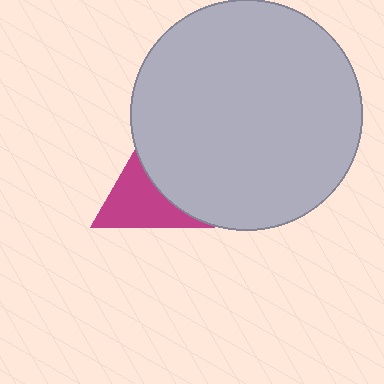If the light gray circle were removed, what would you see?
You would see the complete magenta triangle.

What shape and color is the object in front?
The object in front is a light gray circle.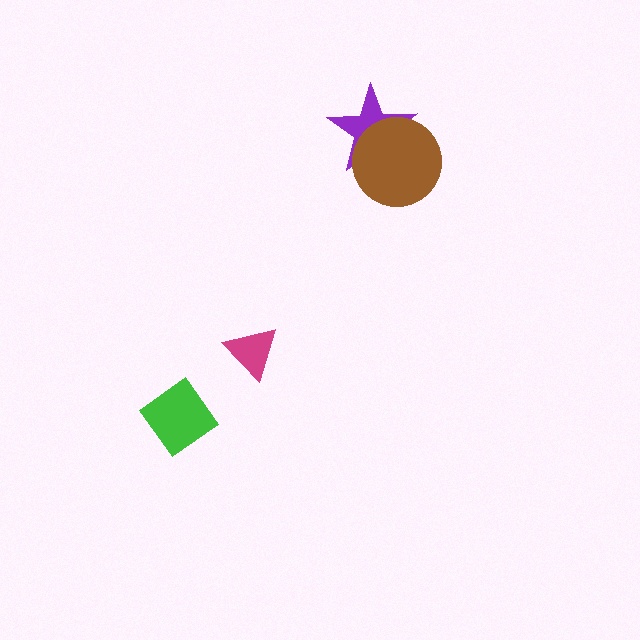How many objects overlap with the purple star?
1 object overlaps with the purple star.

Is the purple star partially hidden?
Yes, it is partially covered by another shape.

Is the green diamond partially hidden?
No, no other shape covers it.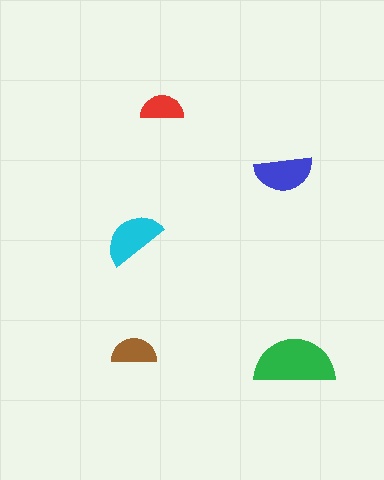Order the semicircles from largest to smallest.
the green one, the cyan one, the blue one, the brown one, the red one.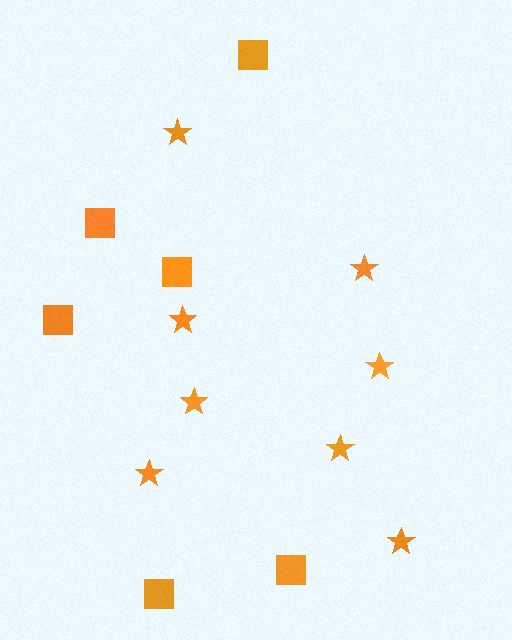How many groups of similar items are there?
There are 2 groups: one group of squares (6) and one group of stars (8).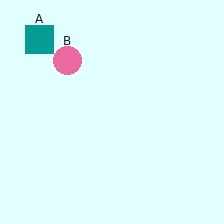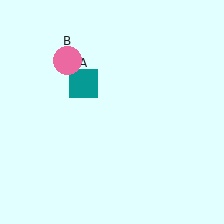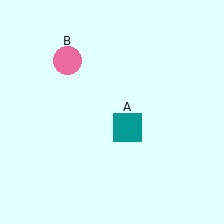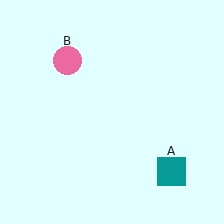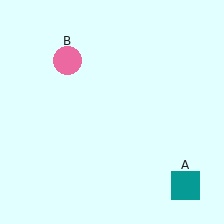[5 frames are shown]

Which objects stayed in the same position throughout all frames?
Pink circle (object B) remained stationary.